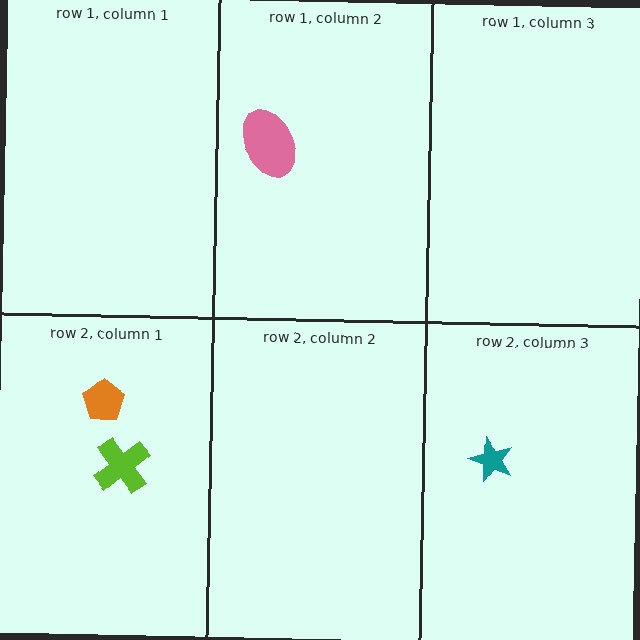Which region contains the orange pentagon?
The row 2, column 1 region.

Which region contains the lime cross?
The row 2, column 1 region.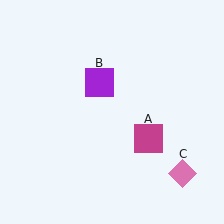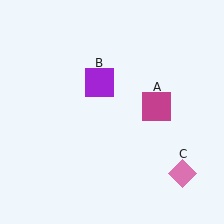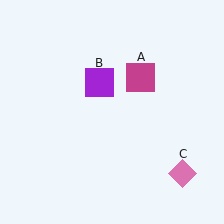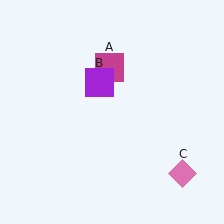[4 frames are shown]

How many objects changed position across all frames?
1 object changed position: magenta square (object A).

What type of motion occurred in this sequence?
The magenta square (object A) rotated counterclockwise around the center of the scene.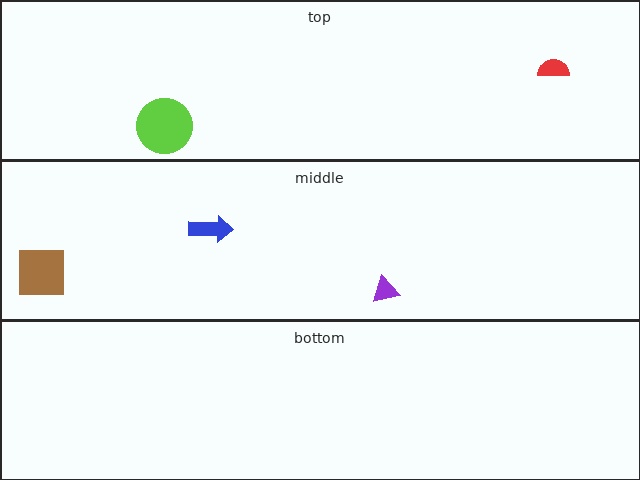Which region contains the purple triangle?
The middle region.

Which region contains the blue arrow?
The middle region.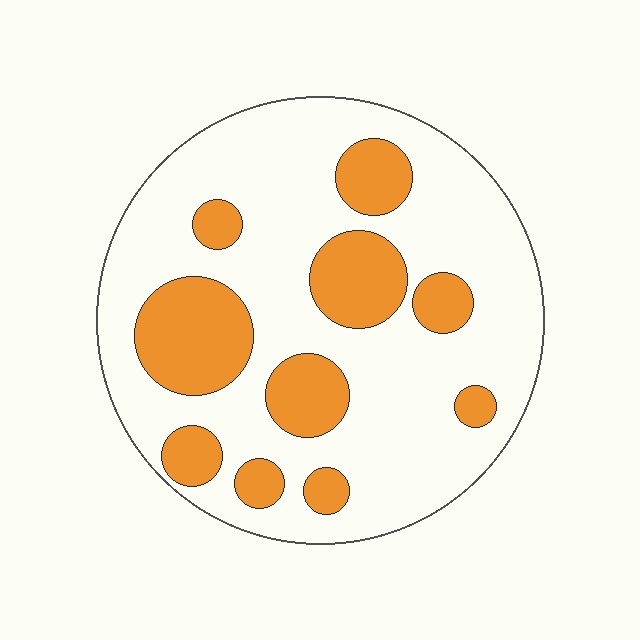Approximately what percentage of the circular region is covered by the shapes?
Approximately 25%.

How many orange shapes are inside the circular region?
10.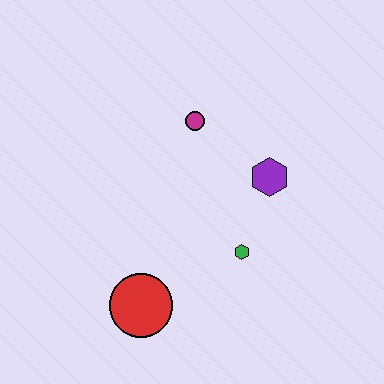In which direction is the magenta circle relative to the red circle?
The magenta circle is above the red circle.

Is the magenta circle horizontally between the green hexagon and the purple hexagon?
No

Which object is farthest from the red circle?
The magenta circle is farthest from the red circle.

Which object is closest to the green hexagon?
The purple hexagon is closest to the green hexagon.